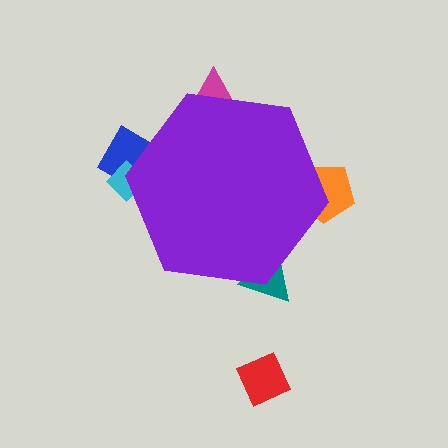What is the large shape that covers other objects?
A purple hexagon.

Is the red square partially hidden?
No, the red square is fully visible.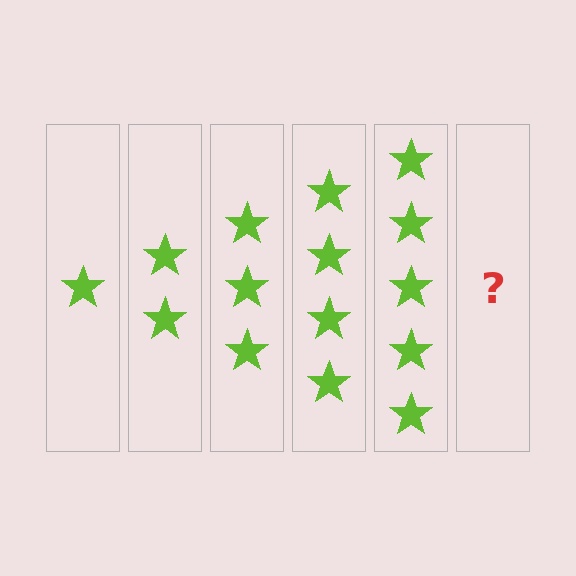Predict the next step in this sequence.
The next step is 6 stars.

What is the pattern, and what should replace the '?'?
The pattern is that each step adds one more star. The '?' should be 6 stars.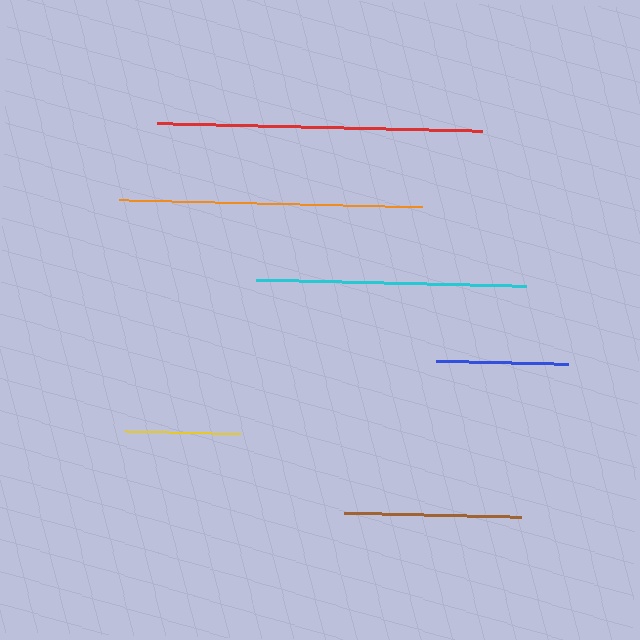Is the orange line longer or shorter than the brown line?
The orange line is longer than the brown line.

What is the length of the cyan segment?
The cyan segment is approximately 271 pixels long.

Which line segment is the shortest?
The yellow line is the shortest at approximately 116 pixels.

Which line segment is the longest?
The red line is the longest at approximately 326 pixels.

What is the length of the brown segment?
The brown segment is approximately 177 pixels long.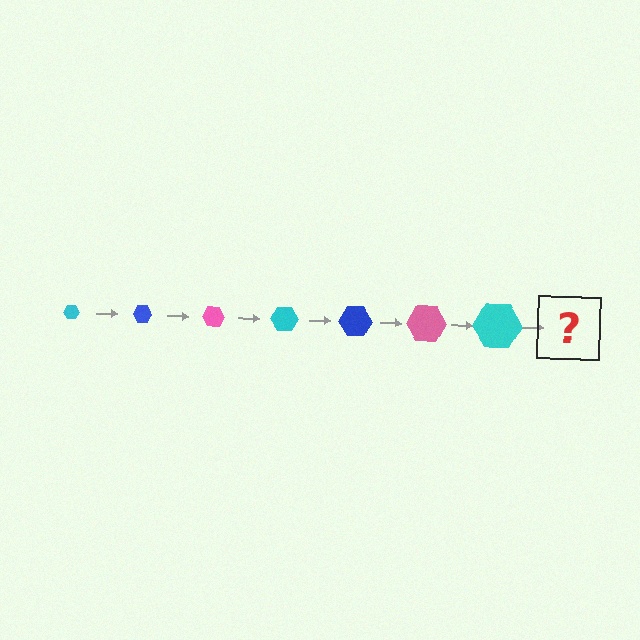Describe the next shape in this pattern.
It should be a blue hexagon, larger than the previous one.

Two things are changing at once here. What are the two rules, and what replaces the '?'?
The two rules are that the hexagon grows larger each step and the color cycles through cyan, blue, and pink. The '?' should be a blue hexagon, larger than the previous one.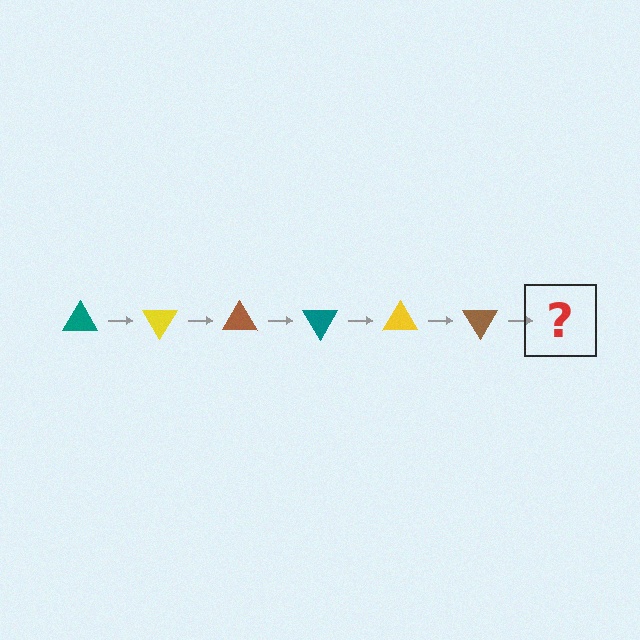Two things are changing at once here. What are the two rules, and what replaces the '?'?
The two rules are that it rotates 60 degrees each step and the color cycles through teal, yellow, and brown. The '?' should be a teal triangle, rotated 360 degrees from the start.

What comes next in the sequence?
The next element should be a teal triangle, rotated 360 degrees from the start.